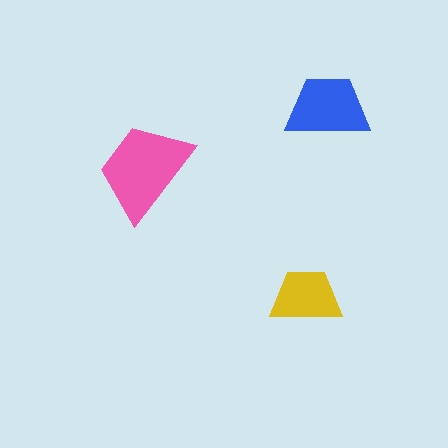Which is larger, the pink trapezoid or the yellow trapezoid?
The pink one.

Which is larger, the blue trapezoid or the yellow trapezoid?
The blue one.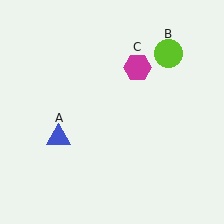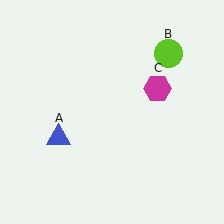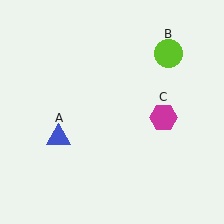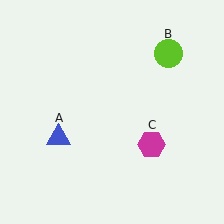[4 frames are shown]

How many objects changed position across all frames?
1 object changed position: magenta hexagon (object C).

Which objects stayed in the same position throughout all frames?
Blue triangle (object A) and lime circle (object B) remained stationary.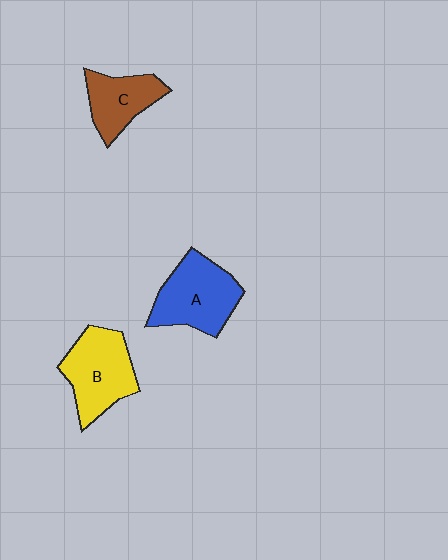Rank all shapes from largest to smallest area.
From largest to smallest: A (blue), B (yellow), C (brown).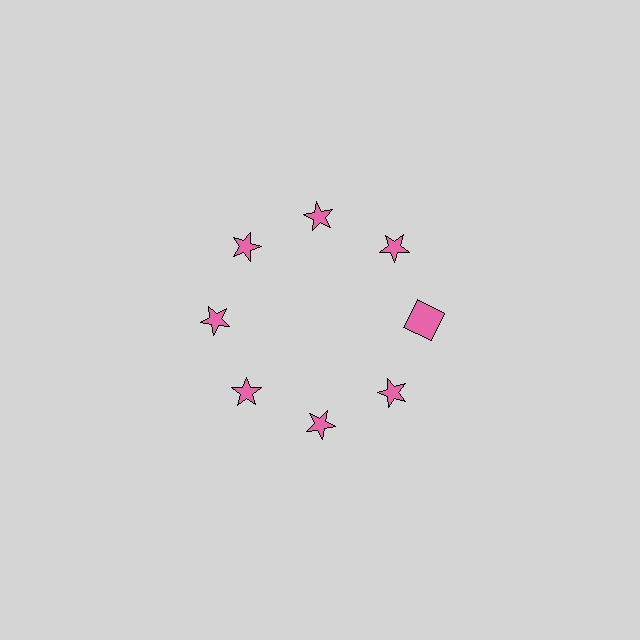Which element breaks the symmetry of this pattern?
The pink square at roughly the 3 o'clock position breaks the symmetry. All other shapes are pink stars.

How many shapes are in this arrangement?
There are 8 shapes arranged in a ring pattern.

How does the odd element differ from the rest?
It has a different shape: square instead of star.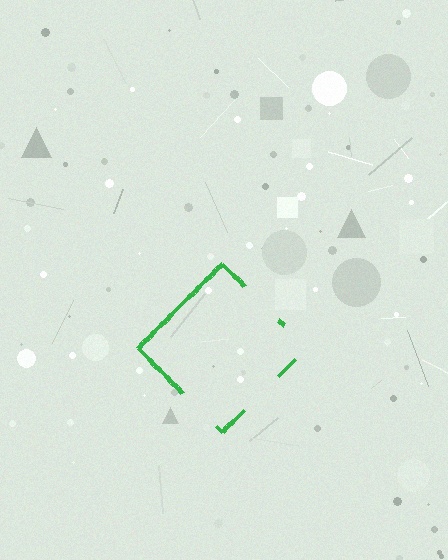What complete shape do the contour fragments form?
The contour fragments form a diamond.